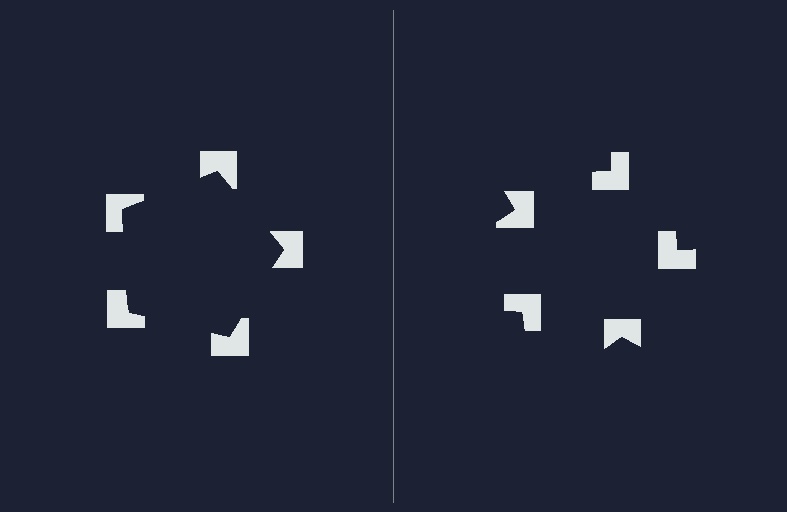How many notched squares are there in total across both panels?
10 — 5 on each side.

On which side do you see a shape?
An illusory pentagon appears on the left side. On the right side the wedge cuts are rotated, so no coherent shape forms.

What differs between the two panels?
The notched squares are positioned identically on both sides; only the wedge orientations differ. On the left they align to a pentagon; on the right they are misaligned.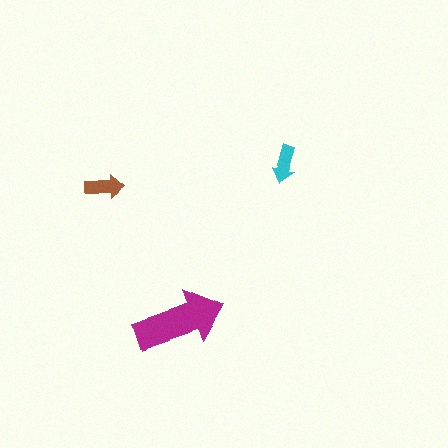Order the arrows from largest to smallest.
the magenta one, the brown one, the cyan one.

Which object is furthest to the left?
The brown arrow is leftmost.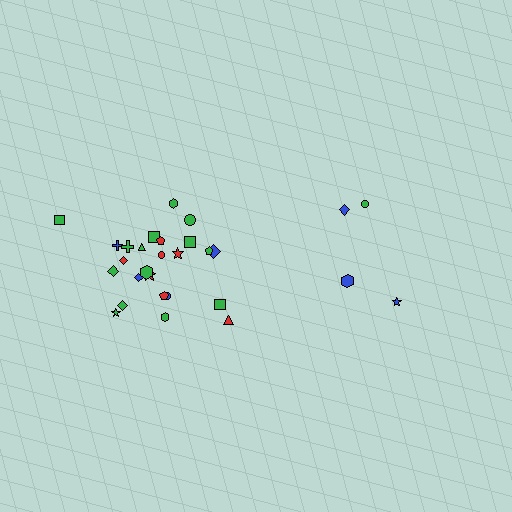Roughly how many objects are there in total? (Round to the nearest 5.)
Roughly 30 objects in total.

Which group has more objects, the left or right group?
The left group.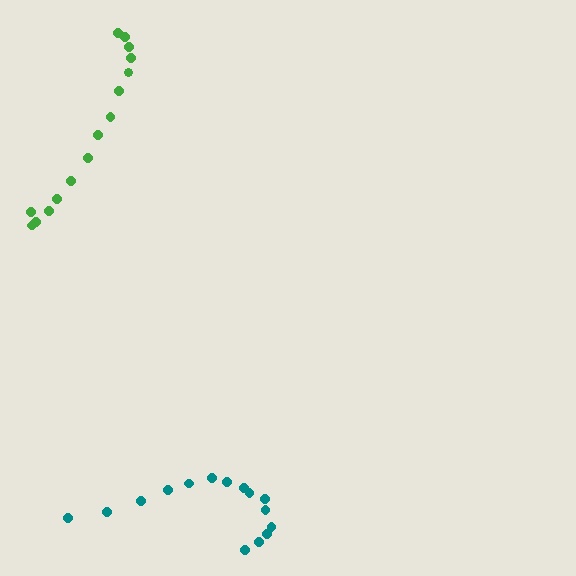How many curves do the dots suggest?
There are 2 distinct paths.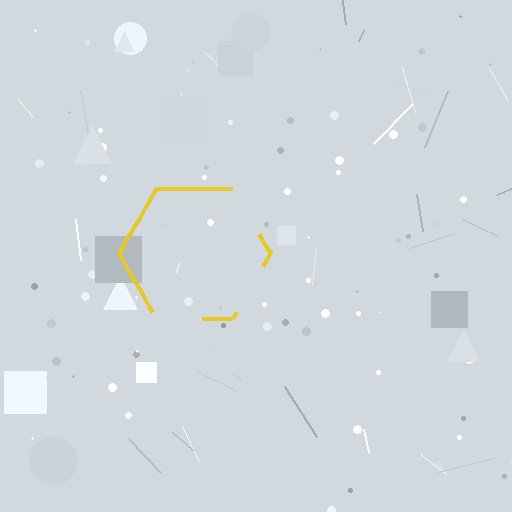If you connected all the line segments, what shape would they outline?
They would outline a hexagon.